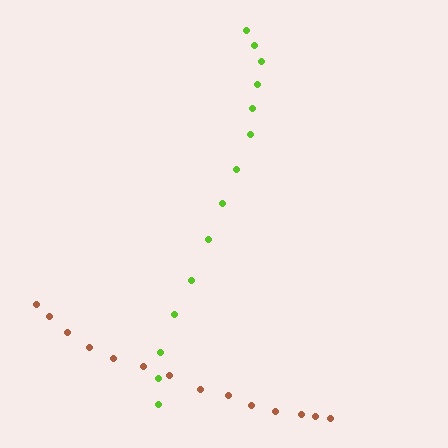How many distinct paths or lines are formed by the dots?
There are 2 distinct paths.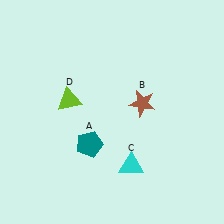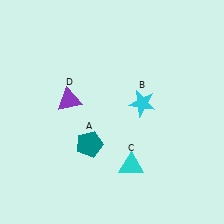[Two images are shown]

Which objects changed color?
B changed from brown to cyan. D changed from lime to purple.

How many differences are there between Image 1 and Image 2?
There are 2 differences between the two images.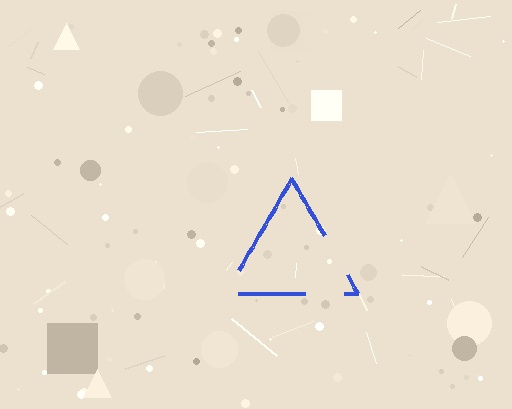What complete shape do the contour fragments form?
The contour fragments form a triangle.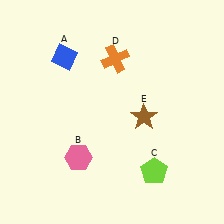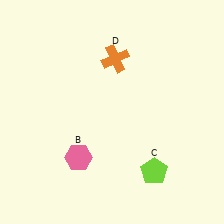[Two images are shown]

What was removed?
The brown star (E), the blue diamond (A) were removed in Image 2.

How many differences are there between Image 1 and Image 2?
There are 2 differences between the two images.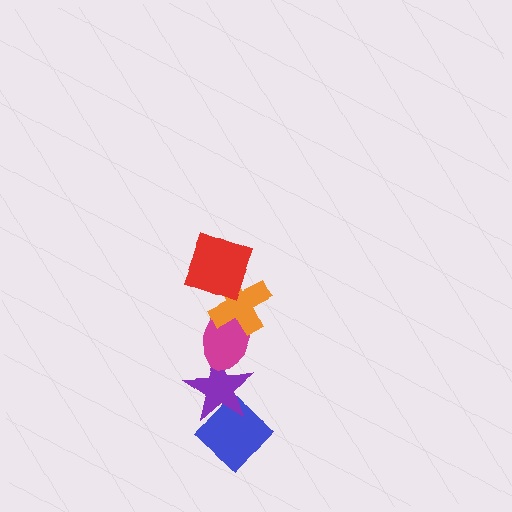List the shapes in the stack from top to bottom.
From top to bottom: the red square, the orange cross, the magenta ellipse, the purple star, the blue diamond.